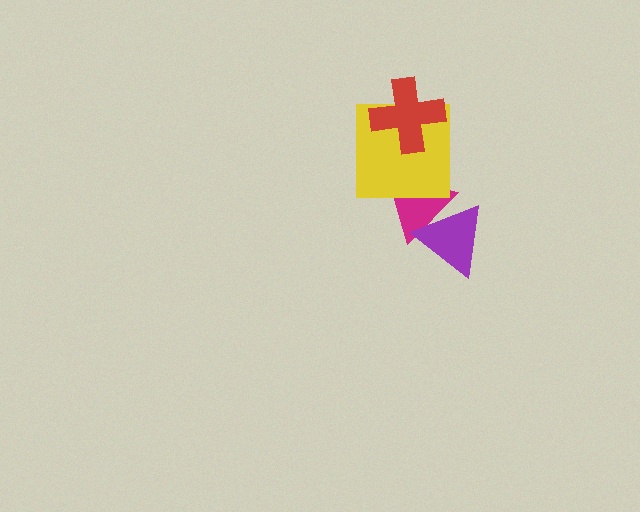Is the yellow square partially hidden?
Yes, it is partially covered by another shape.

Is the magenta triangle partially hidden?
Yes, it is partially covered by another shape.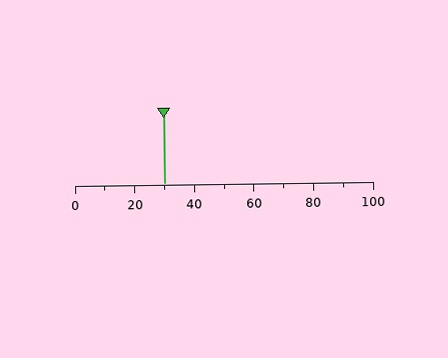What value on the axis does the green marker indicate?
The marker indicates approximately 30.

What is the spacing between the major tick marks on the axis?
The major ticks are spaced 20 apart.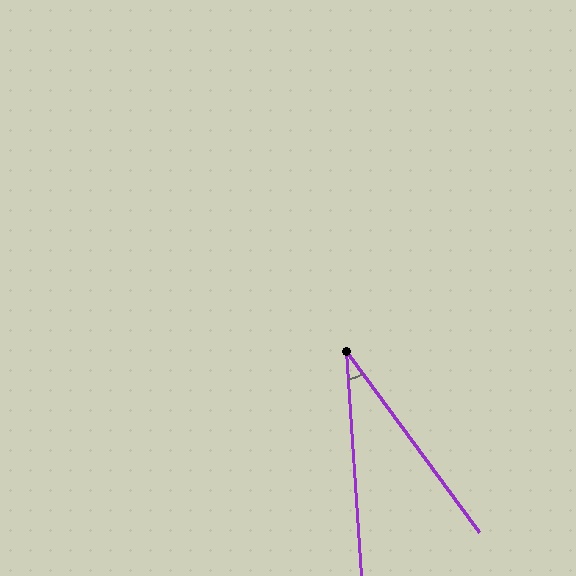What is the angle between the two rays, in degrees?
Approximately 32 degrees.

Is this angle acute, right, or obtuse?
It is acute.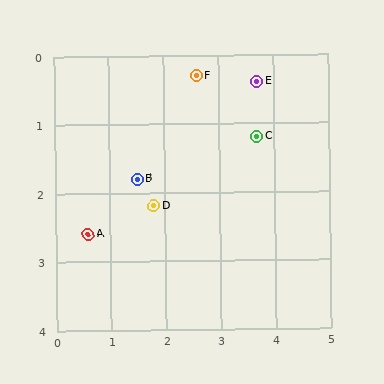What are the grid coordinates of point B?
Point B is at approximately (1.5, 1.8).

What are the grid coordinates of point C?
Point C is at approximately (3.7, 1.2).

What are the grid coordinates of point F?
Point F is at approximately (2.6, 0.3).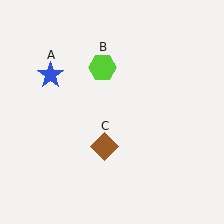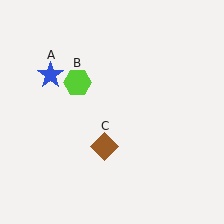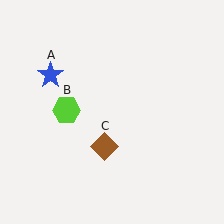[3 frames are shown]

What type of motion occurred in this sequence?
The lime hexagon (object B) rotated counterclockwise around the center of the scene.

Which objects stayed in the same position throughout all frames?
Blue star (object A) and brown diamond (object C) remained stationary.